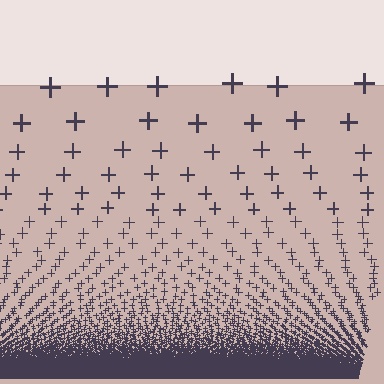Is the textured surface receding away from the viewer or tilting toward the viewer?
The surface appears to tilt toward the viewer. Texture elements get larger and sparser toward the top.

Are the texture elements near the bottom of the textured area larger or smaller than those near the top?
Smaller. The gradient is inverted — elements near the bottom are smaller and denser.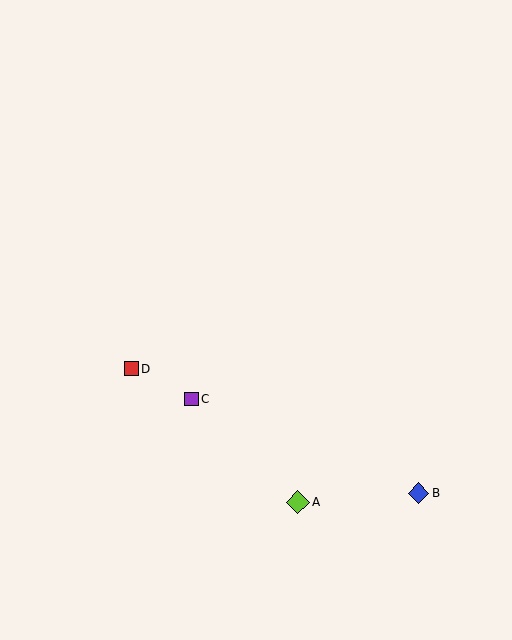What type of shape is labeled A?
Shape A is a lime diamond.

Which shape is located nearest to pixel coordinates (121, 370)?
The red square (labeled D) at (131, 369) is nearest to that location.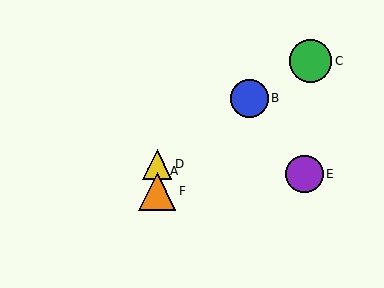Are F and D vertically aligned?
Yes, both are at x≈157.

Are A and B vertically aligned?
No, A is at x≈157 and B is at x≈249.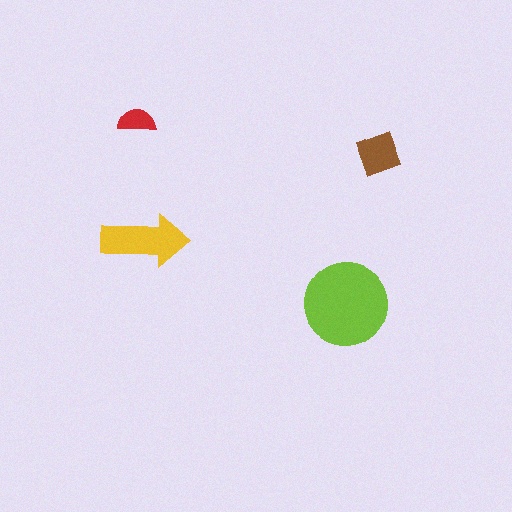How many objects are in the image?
There are 4 objects in the image.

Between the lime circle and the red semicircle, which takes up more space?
The lime circle.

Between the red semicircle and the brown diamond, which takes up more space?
The brown diamond.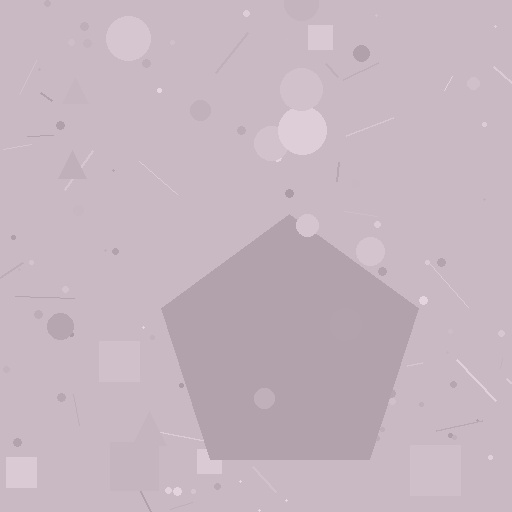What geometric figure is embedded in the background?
A pentagon is embedded in the background.